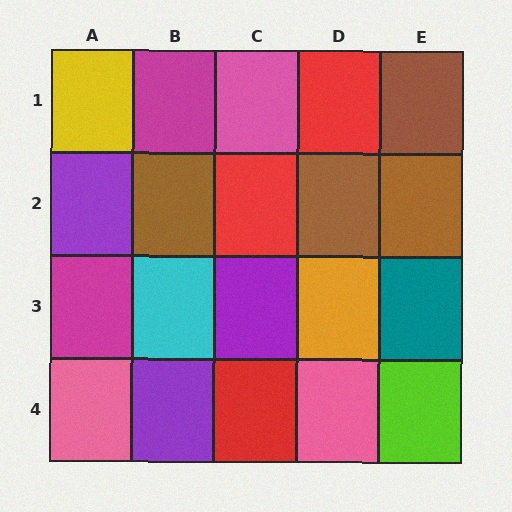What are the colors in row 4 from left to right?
Pink, purple, red, pink, lime.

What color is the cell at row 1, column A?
Yellow.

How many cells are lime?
1 cell is lime.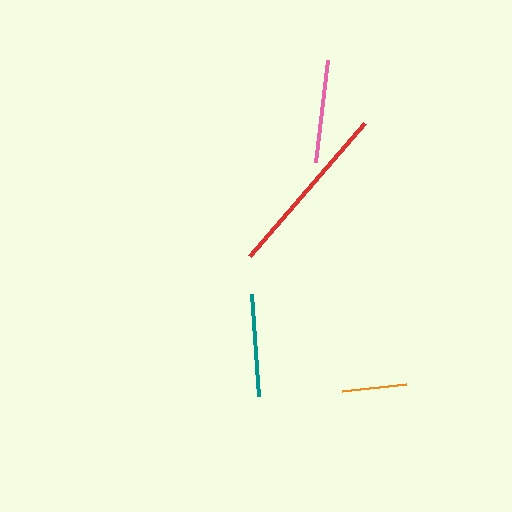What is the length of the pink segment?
The pink segment is approximately 102 pixels long.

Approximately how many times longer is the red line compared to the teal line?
The red line is approximately 1.7 times the length of the teal line.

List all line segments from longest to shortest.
From longest to shortest: red, teal, pink, orange.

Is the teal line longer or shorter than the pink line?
The teal line is longer than the pink line.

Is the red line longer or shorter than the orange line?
The red line is longer than the orange line.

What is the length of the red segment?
The red segment is approximately 176 pixels long.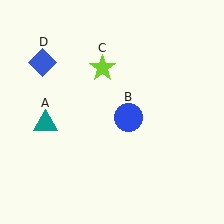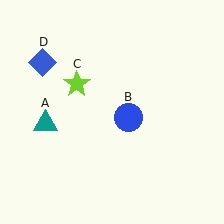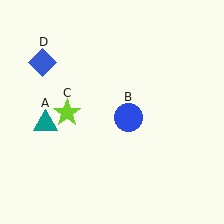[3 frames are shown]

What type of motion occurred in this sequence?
The lime star (object C) rotated counterclockwise around the center of the scene.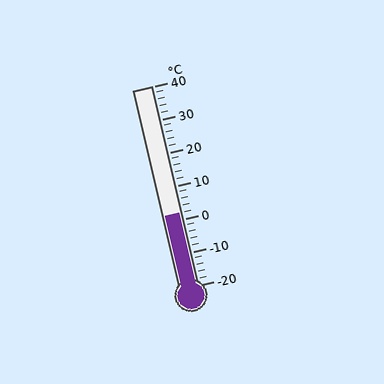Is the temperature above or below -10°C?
The temperature is above -10°C.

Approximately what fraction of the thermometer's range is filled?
The thermometer is filled to approximately 35% of its range.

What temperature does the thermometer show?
The thermometer shows approximately 2°C.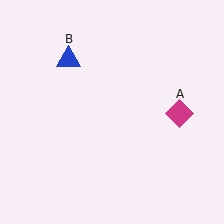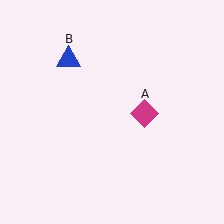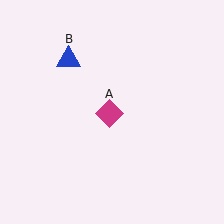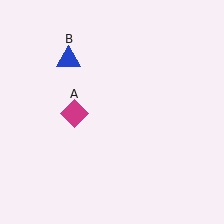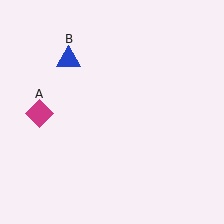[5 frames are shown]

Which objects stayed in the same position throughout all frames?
Blue triangle (object B) remained stationary.